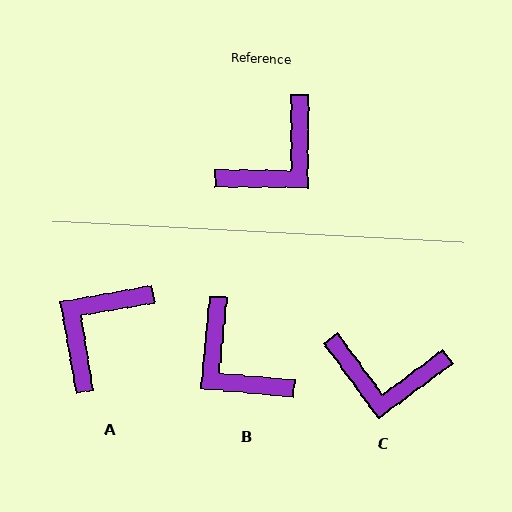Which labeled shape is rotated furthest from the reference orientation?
A, about 170 degrees away.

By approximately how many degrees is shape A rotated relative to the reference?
Approximately 170 degrees clockwise.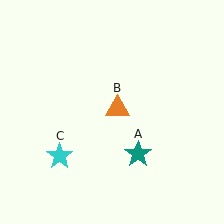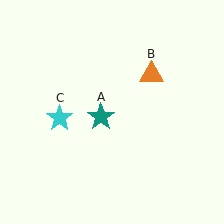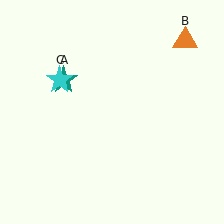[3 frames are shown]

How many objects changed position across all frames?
3 objects changed position: teal star (object A), orange triangle (object B), cyan star (object C).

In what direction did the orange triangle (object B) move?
The orange triangle (object B) moved up and to the right.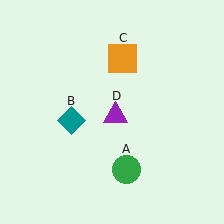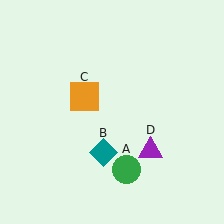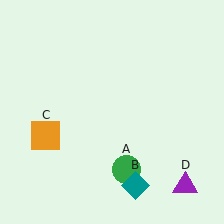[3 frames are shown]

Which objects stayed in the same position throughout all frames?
Green circle (object A) remained stationary.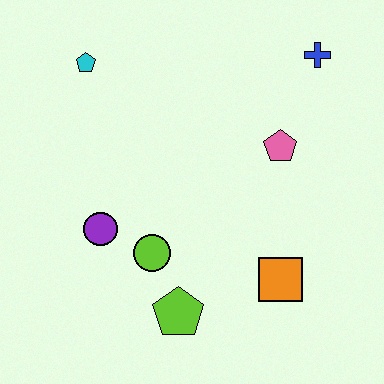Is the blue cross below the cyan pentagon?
No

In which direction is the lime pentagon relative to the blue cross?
The lime pentagon is below the blue cross.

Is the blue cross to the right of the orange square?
Yes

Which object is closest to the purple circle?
The lime circle is closest to the purple circle.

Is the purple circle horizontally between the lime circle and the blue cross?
No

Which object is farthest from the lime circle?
The blue cross is farthest from the lime circle.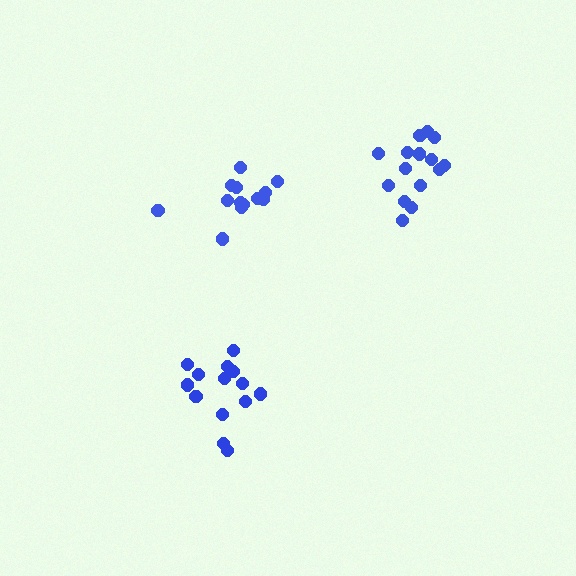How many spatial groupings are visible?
There are 3 spatial groupings.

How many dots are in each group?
Group 1: 15 dots, Group 2: 14 dots, Group 3: 13 dots (42 total).